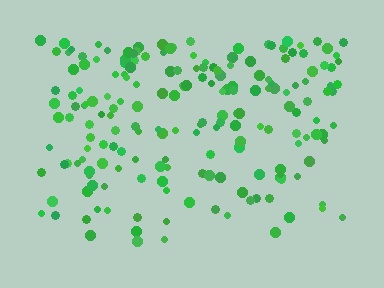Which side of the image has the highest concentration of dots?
The top.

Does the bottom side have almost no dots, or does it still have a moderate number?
Still a moderate number, just noticeably fewer than the top.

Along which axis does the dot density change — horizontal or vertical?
Vertical.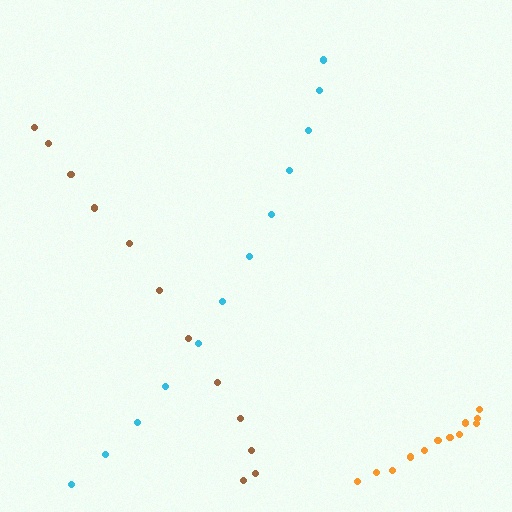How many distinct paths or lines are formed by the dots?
There are 3 distinct paths.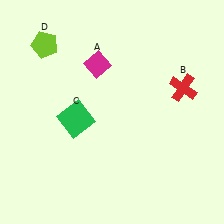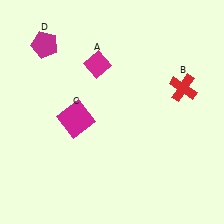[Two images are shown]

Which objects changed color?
C changed from green to magenta. D changed from lime to magenta.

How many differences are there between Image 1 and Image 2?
There are 2 differences between the two images.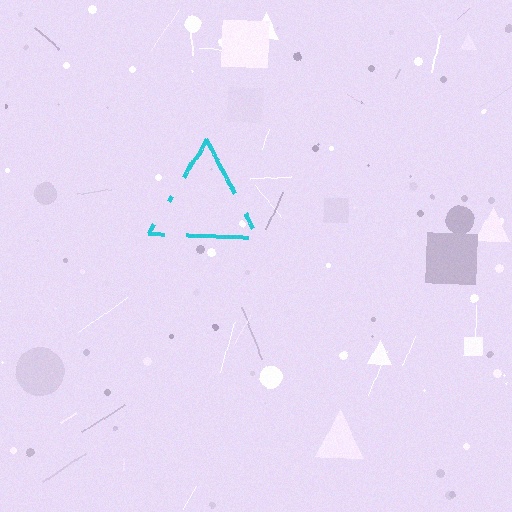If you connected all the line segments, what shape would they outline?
They would outline a triangle.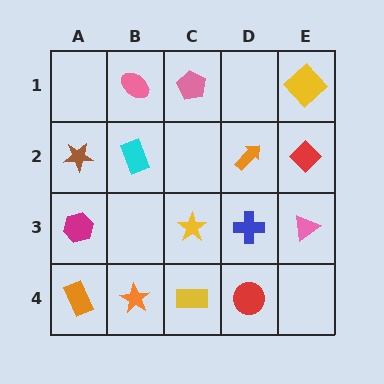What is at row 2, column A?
A brown star.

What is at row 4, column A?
An orange rectangle.